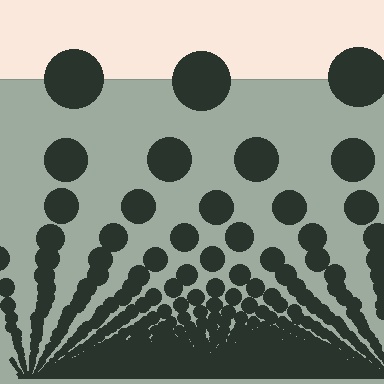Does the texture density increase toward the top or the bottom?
Density increases toward the bottom.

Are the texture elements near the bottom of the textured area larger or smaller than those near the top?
Smaller. The gradient is inverted — elements near the bottom are smaller and denser.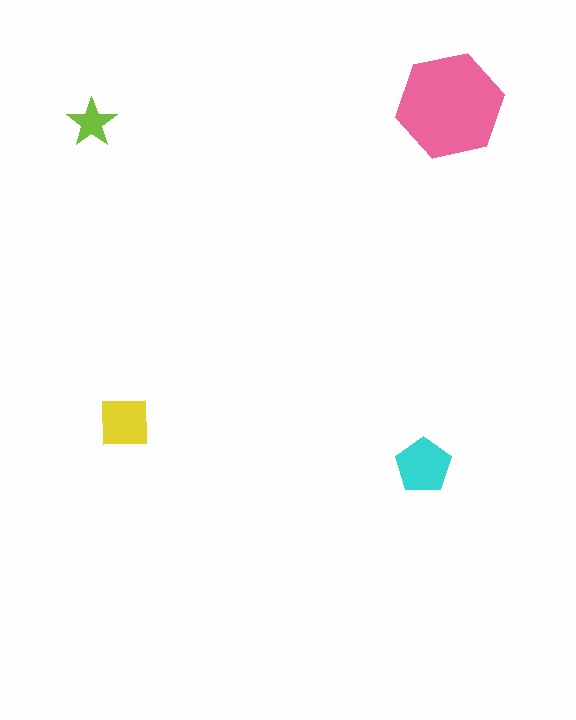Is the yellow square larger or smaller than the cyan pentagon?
Smaller.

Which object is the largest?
The pink hexagon.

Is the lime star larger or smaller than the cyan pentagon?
Smaller.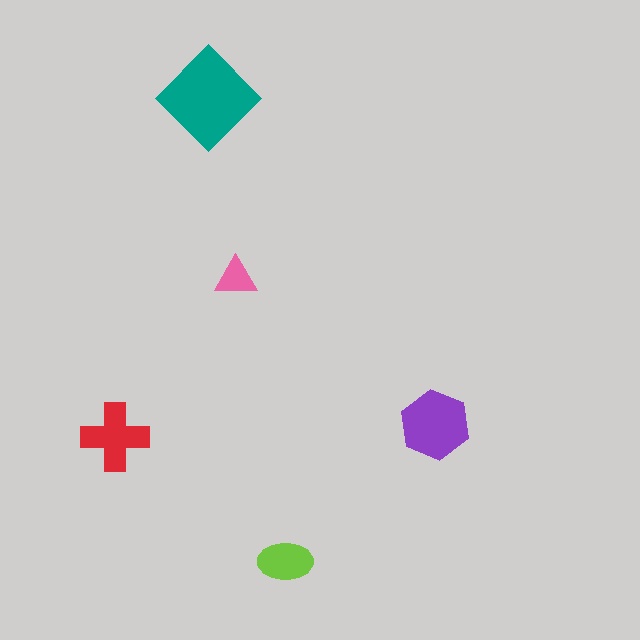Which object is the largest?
The teal diamond.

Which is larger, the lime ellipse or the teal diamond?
The teal diamond.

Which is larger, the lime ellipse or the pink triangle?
The lime ellipse.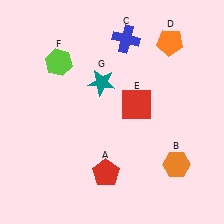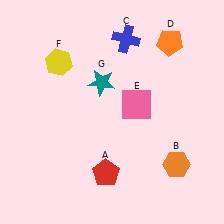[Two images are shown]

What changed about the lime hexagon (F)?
In Image 1, F is lime. In Image 2, it changed to yellow.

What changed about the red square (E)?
In Image 1, E is red. In Image 2, it changed to pink.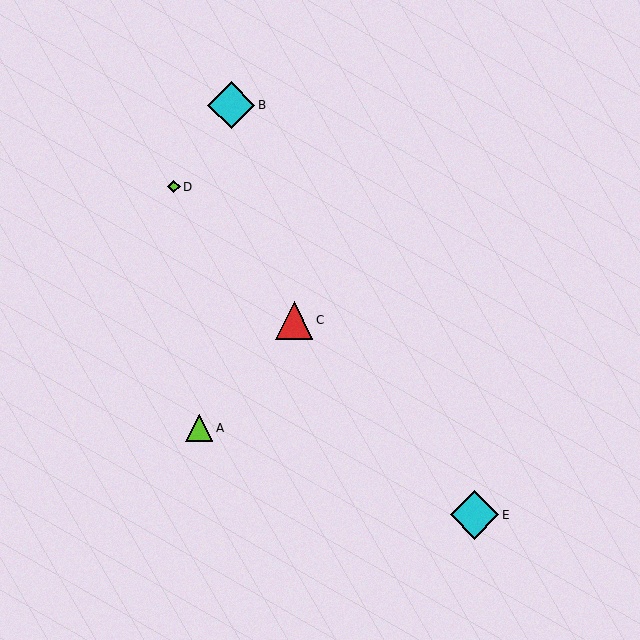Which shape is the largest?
The cyan diamond (labeled E) is the largest.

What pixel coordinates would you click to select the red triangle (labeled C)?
Click at (294, 321) to select the red triangle C.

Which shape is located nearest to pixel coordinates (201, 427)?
The lime triangle (labeled A) at (199, 428) is nearest to that location.